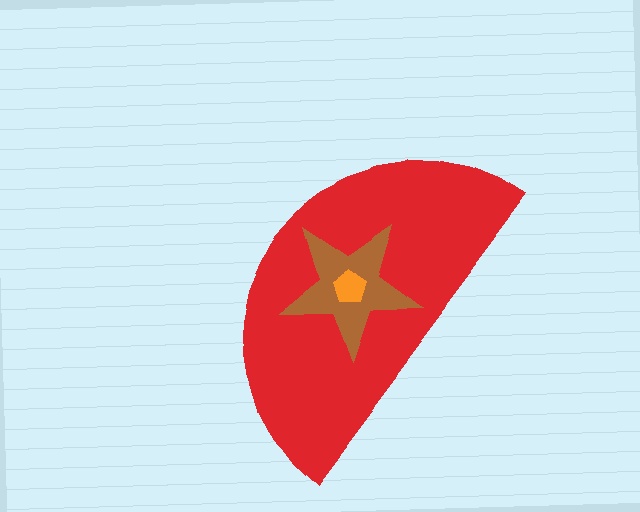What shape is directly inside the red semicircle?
The brown star.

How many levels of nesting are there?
3.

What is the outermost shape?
The red semicircle.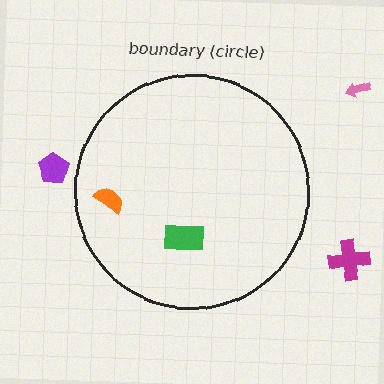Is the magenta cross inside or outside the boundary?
Outside.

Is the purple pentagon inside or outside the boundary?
Outside.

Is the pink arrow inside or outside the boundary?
Outside.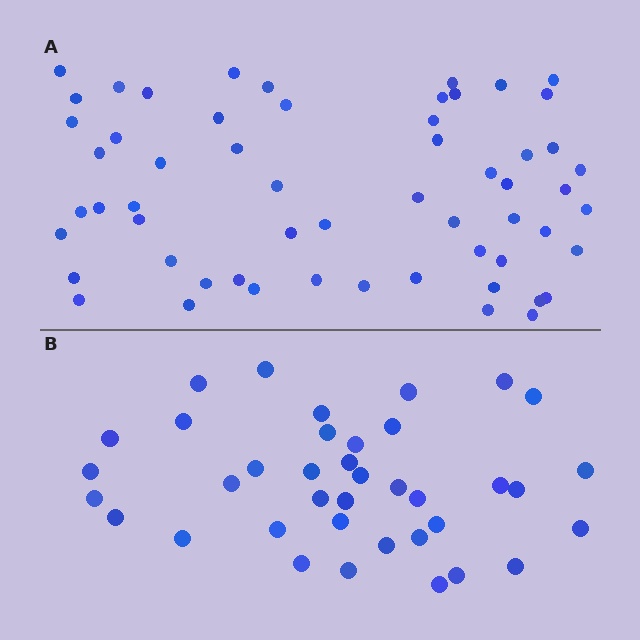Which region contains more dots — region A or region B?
Region A (the top region) has more dots.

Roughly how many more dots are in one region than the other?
Region A has approximately 20 more dots than region B.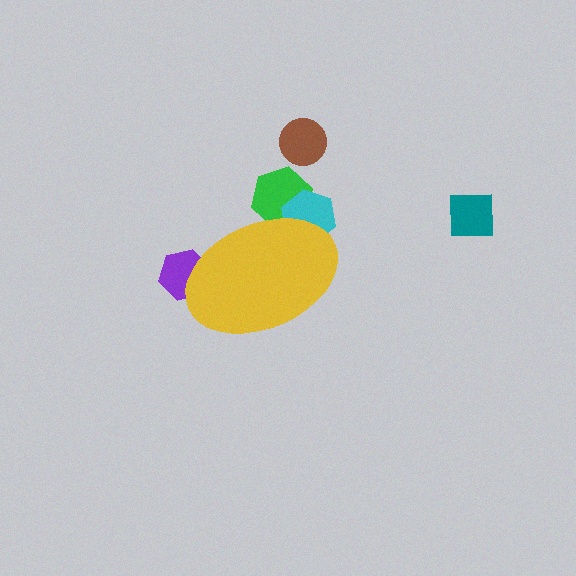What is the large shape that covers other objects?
A yellow ellipse.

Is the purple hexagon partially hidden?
Yes, the purple hexagon is partially hidden behind the yellow ellipse.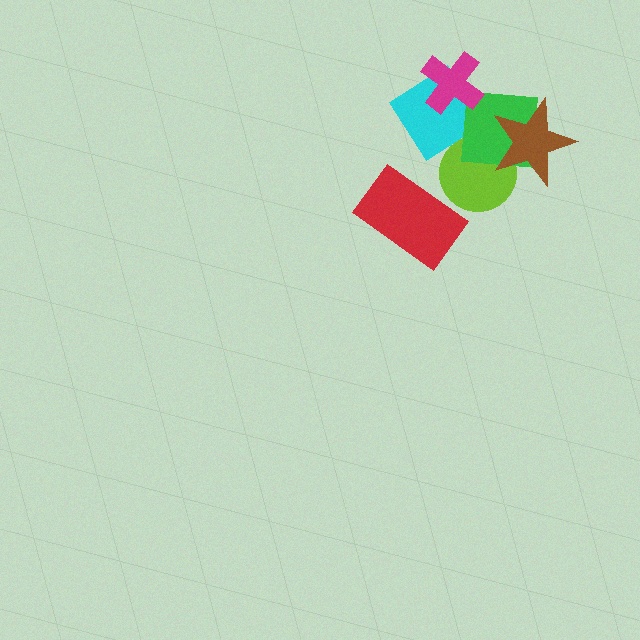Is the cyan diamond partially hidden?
Yes, it is partially covered by another shape.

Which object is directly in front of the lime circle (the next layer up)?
The green square is directly in front of the lime circle.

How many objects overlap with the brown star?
2 objects overlap with the brown star.